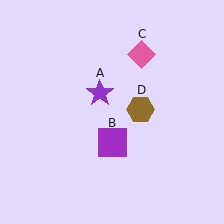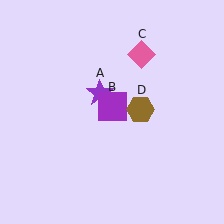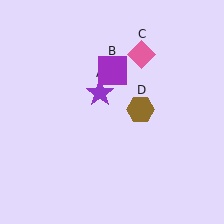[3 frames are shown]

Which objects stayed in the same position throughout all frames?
Purple star (object A) and pink diamond (object C) and brown hexagon (object D) remained stationary.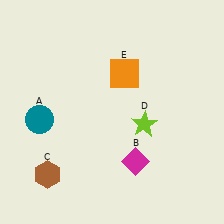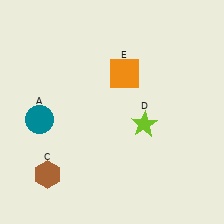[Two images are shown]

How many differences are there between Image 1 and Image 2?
There is 1 difference between the two images.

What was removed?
The magenta diamond (B) was removed in Image 2.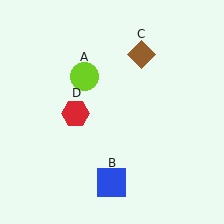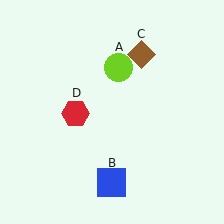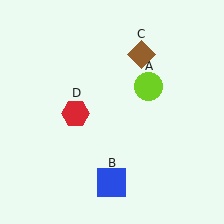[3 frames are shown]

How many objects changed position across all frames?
1 object changed position: lime circle (object A).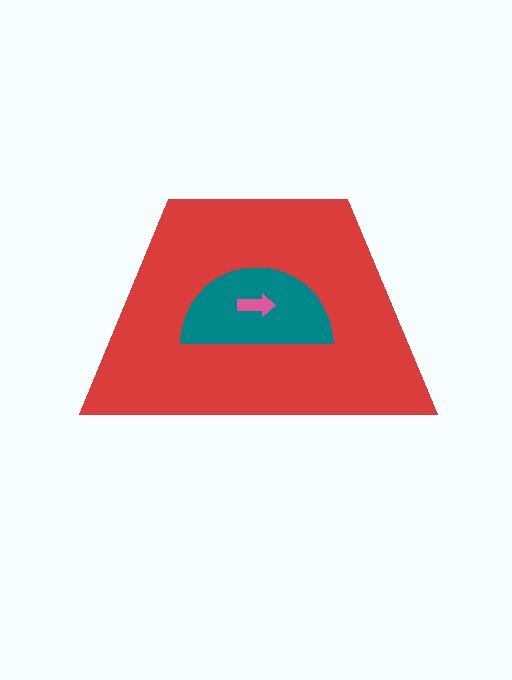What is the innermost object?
The pink arrow.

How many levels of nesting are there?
3.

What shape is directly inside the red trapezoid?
The teal semicircle.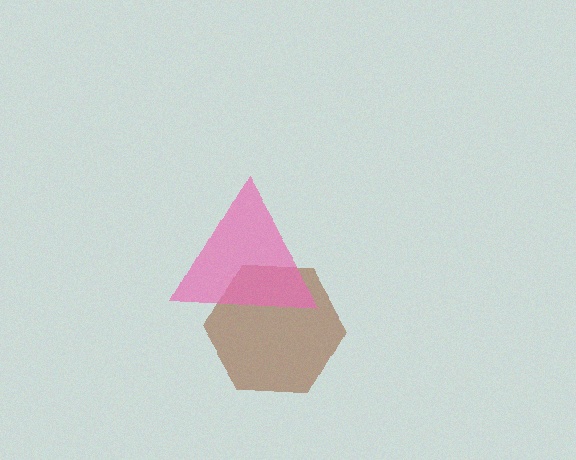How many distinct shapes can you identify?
There are 2 distinct shapes: a brown hexagon, a pink triangle.